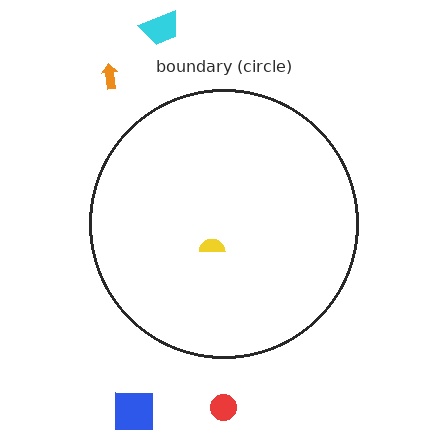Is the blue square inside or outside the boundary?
Outside.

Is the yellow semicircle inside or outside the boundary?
Inside.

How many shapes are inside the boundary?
1 inside, 4 outside.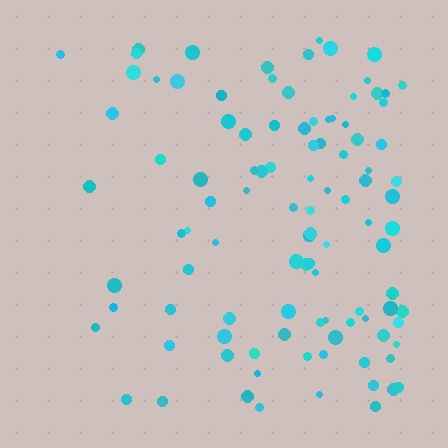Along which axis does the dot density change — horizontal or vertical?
Horizontal.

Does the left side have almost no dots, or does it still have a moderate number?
Still a moderate number, just noticeably fewer than the right.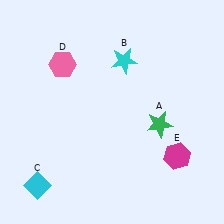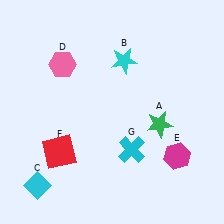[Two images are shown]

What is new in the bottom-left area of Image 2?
A red square (F) was added in the bottom-left area of Image 2.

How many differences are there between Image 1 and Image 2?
There are 2 differences between the two images.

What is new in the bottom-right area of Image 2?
A cyan cross (G) was added in the bottom-right area of Image 2.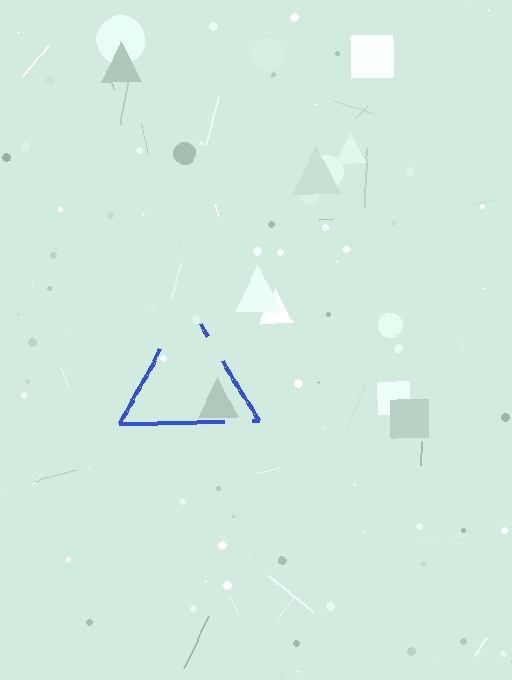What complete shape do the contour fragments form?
The contour fragments form a triangle.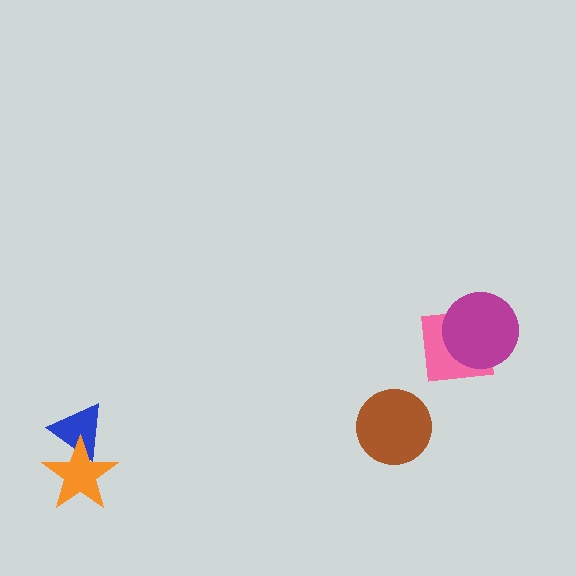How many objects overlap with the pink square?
1 object overlaps with the pink square.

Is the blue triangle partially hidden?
Yes, it is partially covered by another shape.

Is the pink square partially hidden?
Yes, it is partially covered by another shape.